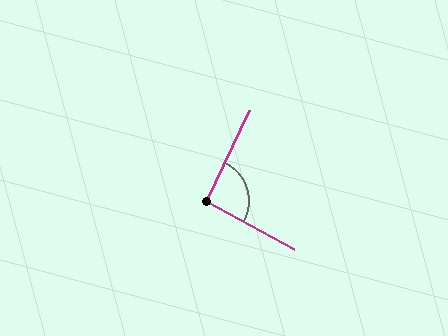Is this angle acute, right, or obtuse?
It is approximately a right angle.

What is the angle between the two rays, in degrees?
Approximately 93 degrees.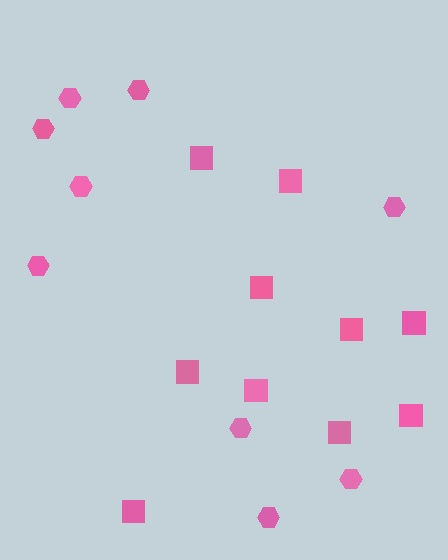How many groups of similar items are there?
There are 2 groups: one group of hexagons (9) and one group of squares (10).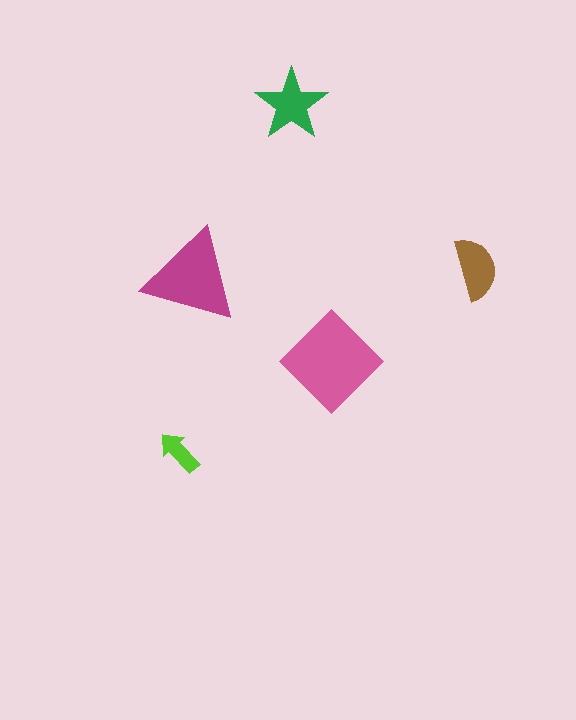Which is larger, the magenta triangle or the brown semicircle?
The magenta triangle.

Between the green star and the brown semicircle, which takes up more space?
The green star.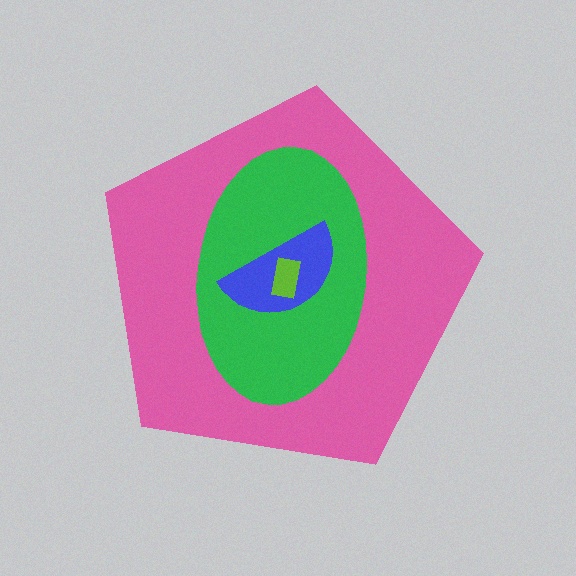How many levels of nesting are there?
4.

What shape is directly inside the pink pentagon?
The green ellipse.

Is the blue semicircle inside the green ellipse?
Yes.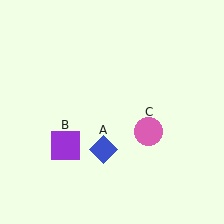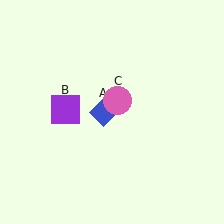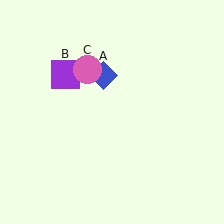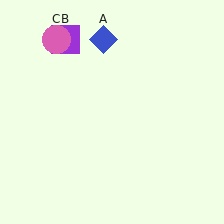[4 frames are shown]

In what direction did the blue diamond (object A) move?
The blue diamond (object A) moved up.